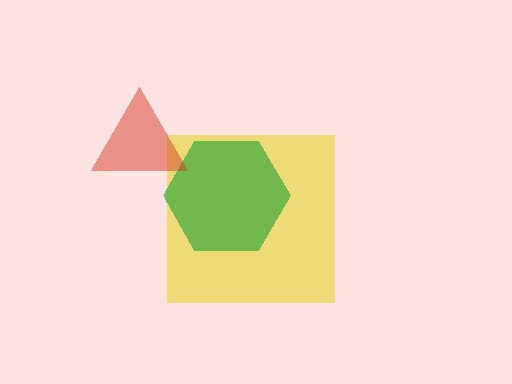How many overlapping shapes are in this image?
There are 3 overlapping shapes in the image.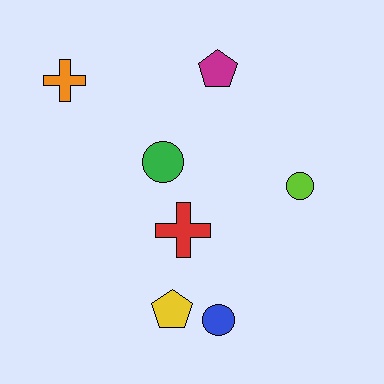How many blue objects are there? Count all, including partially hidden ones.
There is 1 blue object.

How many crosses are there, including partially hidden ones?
There are 2 crosses.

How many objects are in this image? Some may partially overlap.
There are 7 objects.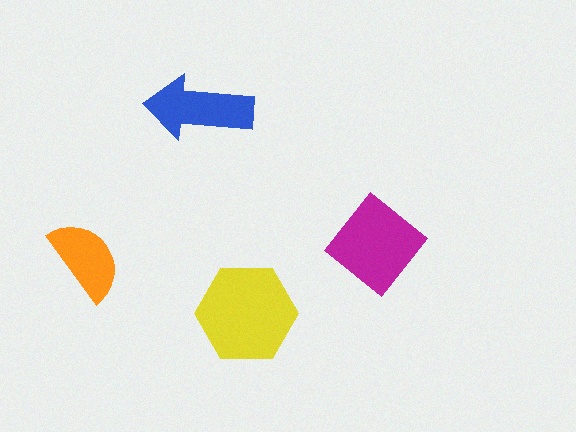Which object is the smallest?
The orange semicircle.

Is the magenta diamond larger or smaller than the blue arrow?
Larger.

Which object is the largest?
The yellow hexagon.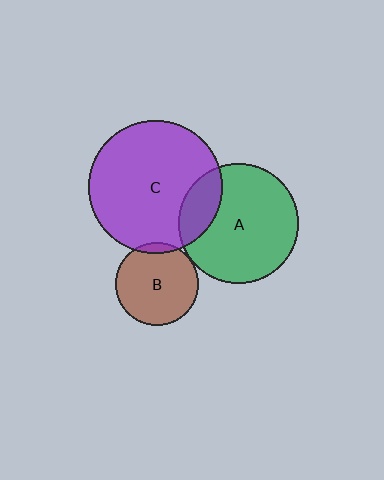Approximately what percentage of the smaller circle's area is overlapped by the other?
Approximately 20%.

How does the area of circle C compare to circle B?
Approximately 2.6 times.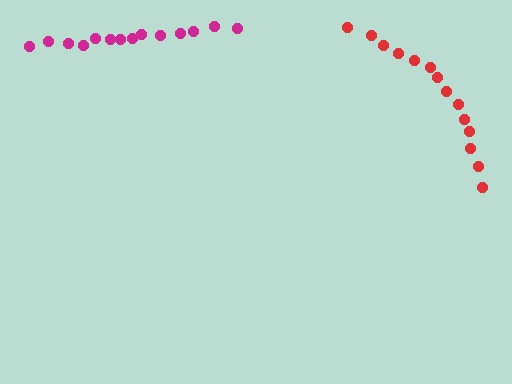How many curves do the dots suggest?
There are 2 distinct paths.